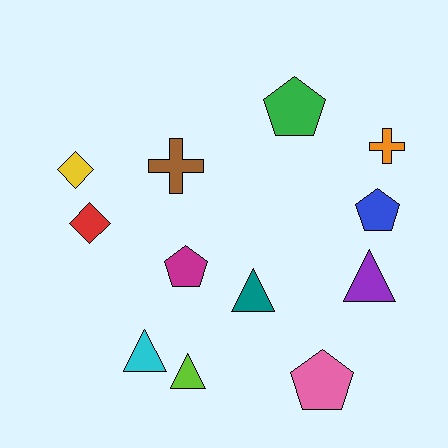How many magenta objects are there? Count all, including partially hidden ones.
There is 1 magenta object.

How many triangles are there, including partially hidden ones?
There are 4 triangles.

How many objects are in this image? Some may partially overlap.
There are 12 objects.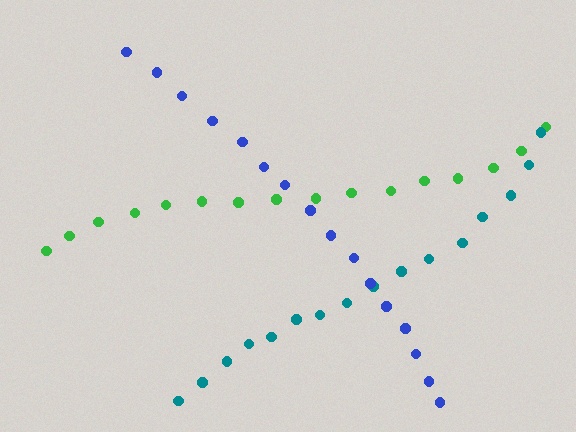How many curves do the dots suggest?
There are 3 distinct paths.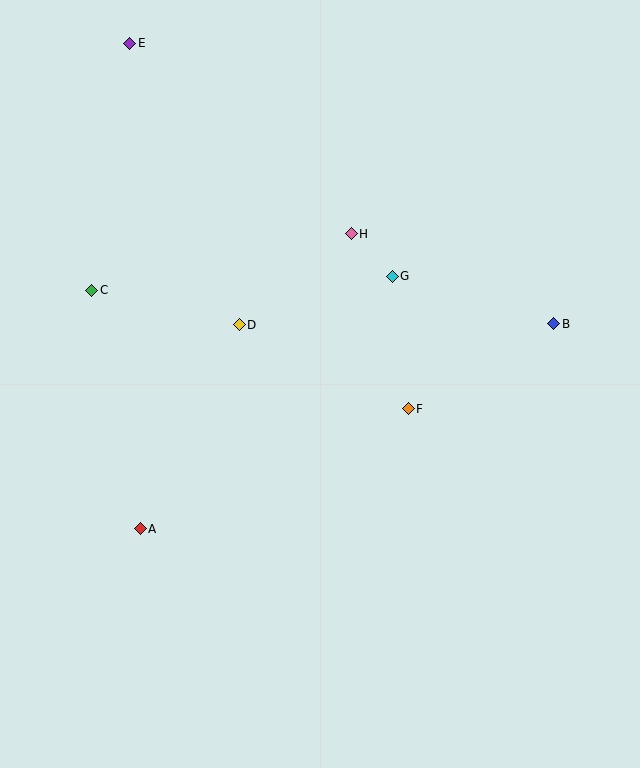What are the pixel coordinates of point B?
Point B is at (554, 324).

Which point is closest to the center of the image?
Point F at (408, 409) is closest to the center.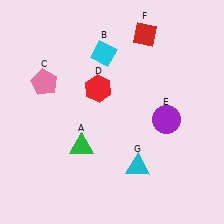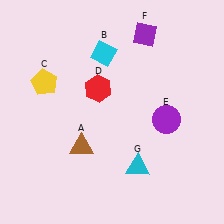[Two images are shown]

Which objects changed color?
A changed from green to brown. C changed from pink to yellow. F changed from red to purple.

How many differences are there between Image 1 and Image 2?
There are 3 differences between the two images.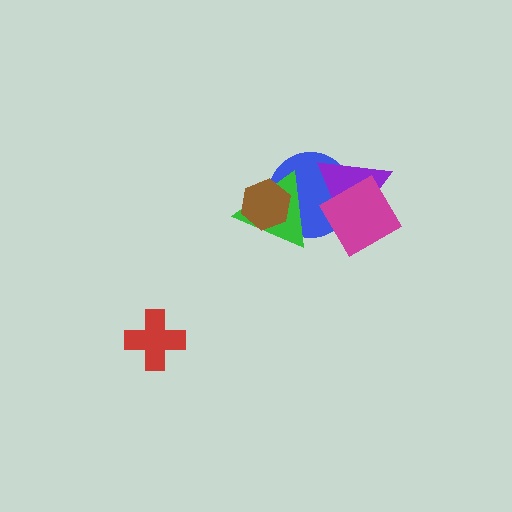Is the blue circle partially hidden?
Yes, it is partially covered by another shape.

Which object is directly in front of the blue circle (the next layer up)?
The green triangle is directly in front of the blue circle.